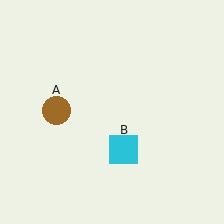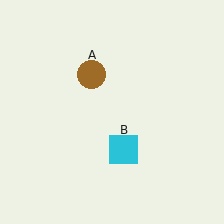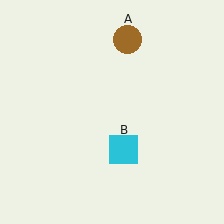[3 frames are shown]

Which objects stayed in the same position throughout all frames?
Cyan square (object B) remained stationary.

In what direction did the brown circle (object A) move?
The brown circle (object A) moved up and to the right.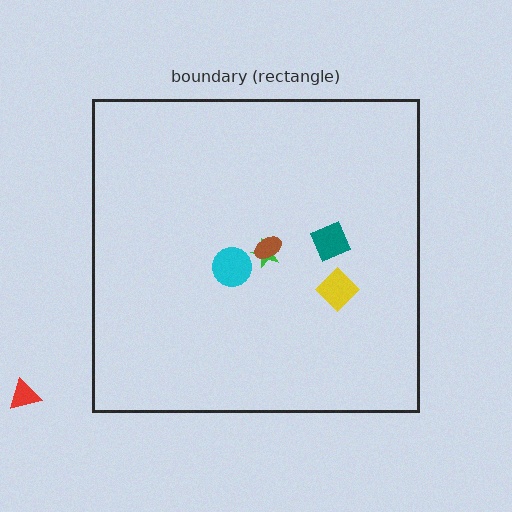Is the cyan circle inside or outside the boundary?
Inside.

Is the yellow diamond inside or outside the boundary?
Inside.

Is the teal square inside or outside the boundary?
Inside.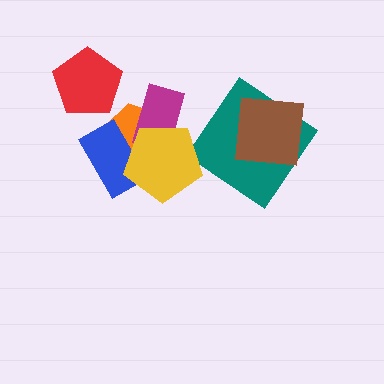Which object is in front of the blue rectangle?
The yellow pentagon is in front of the blue rectangle.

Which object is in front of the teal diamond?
The brown square is in front of the teal diamond.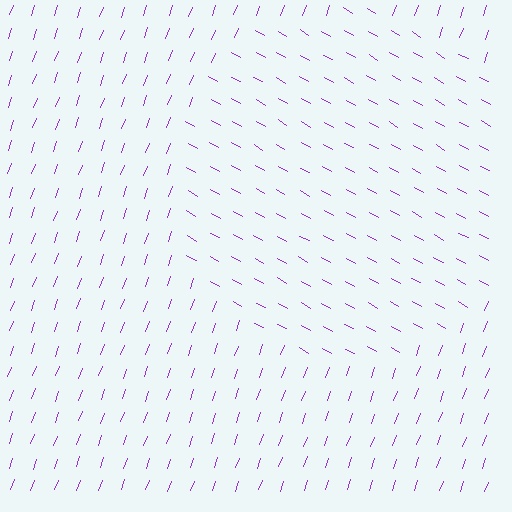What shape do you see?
I see a circle.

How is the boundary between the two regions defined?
The boundary is defined purely by a change in line orientation (approximately 80 degrees difference). All lines are the same color and thickness.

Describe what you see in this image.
The image is filled with small purple line segments. A circle region in the image has lines oriented differently from the surrounding lines, creating a visible texture boundary.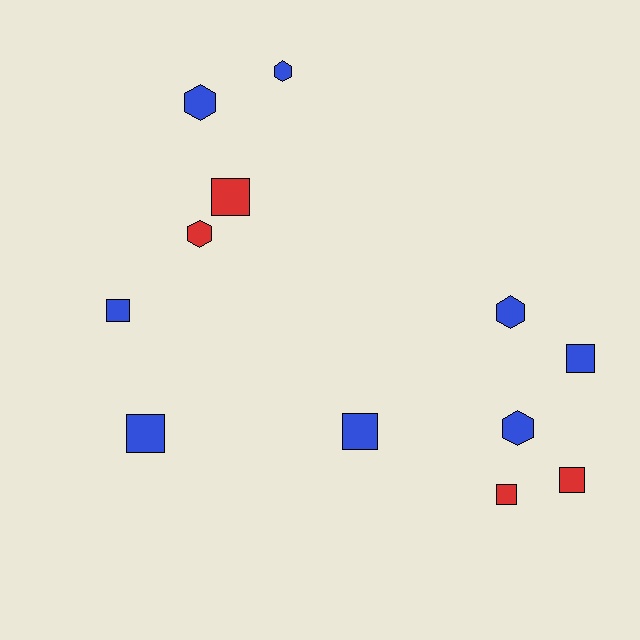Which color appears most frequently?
Blue, with 8 objects.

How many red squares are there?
There are 3 red squares.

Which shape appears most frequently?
Square, with 7 objects.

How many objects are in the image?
There are 12 objects.